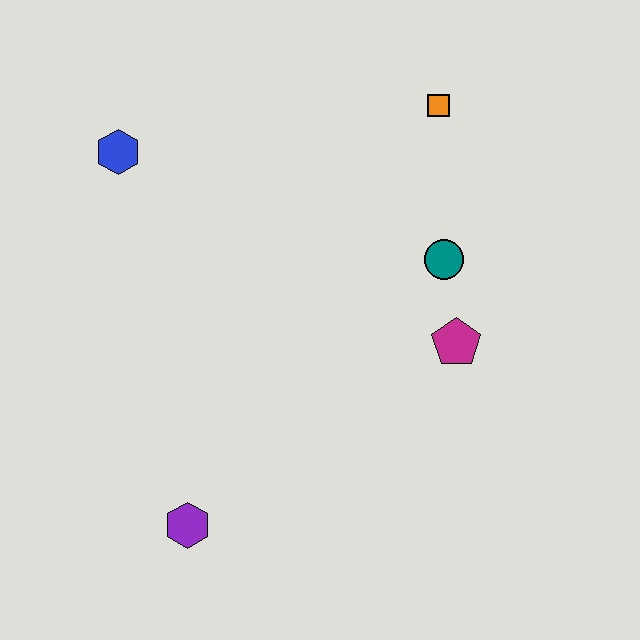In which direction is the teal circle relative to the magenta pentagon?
The teal circle is above the magenta pentagon.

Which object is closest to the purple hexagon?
The magenta pentagon is closest to the purple hexagon.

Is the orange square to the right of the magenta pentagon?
No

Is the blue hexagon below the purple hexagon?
No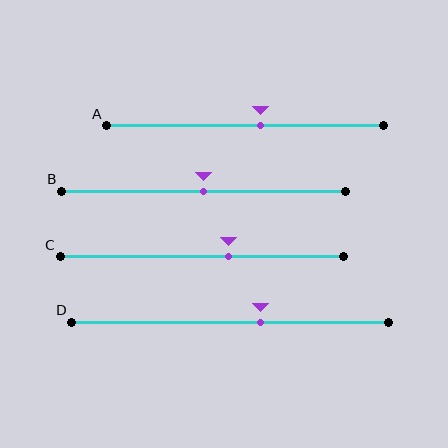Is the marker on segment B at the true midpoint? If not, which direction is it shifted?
Yes, the marker on segment B is at the true midpoint.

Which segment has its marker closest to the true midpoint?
Segment B has its marker closest to the true midpoint.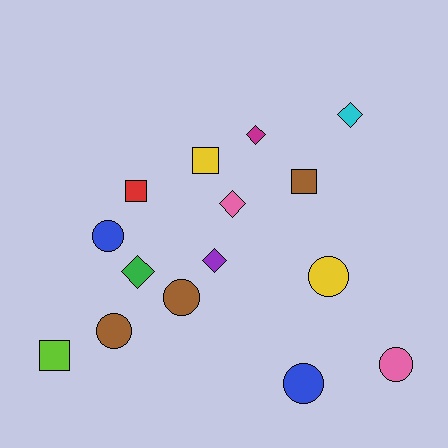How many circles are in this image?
There are 6 circles.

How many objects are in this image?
There are 15 objects.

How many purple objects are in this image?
There is 1 purple object.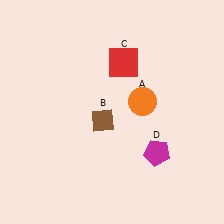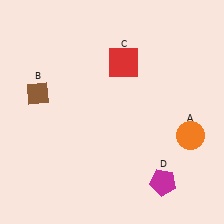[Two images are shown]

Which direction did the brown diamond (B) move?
The brown diamond (B) moved left.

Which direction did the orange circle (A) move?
The orange circle (A) moved right.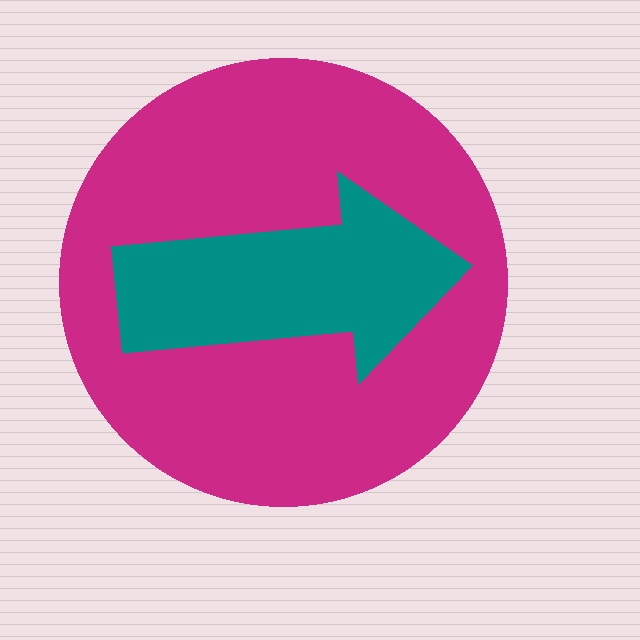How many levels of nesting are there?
2.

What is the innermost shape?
The teal arrow.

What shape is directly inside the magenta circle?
The teal arrow.